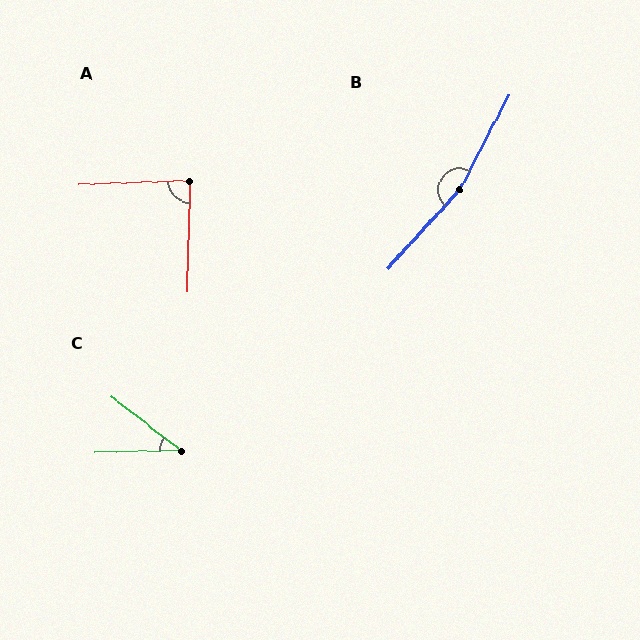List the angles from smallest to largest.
C (39°), A (86°), B (165°).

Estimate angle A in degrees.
Approximately 86 degrees.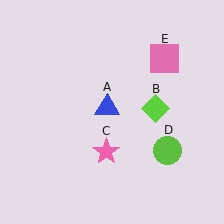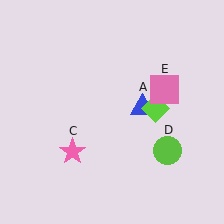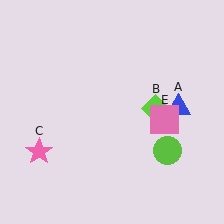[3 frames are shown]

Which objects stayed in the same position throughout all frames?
Lime diamond (object B) and lime circle (object D) remained stationary.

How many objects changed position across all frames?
3 objects changed position: blue triangle (object A), pink star (object C), pink square (object E).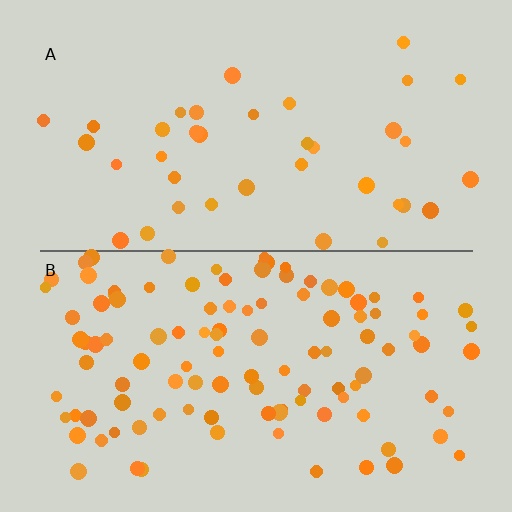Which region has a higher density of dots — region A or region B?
B (the bottom).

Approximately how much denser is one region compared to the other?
Approximately 2.8× — region B over region A.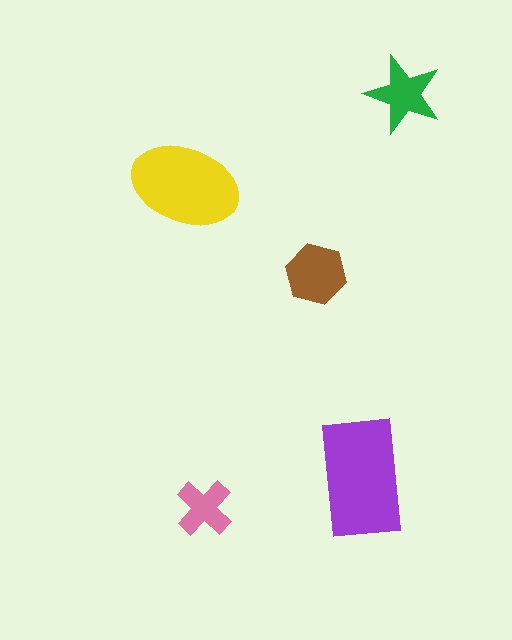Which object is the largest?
The purple rectangle.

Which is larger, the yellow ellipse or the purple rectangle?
The purple rectangle.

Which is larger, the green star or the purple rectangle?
The purple rectangle.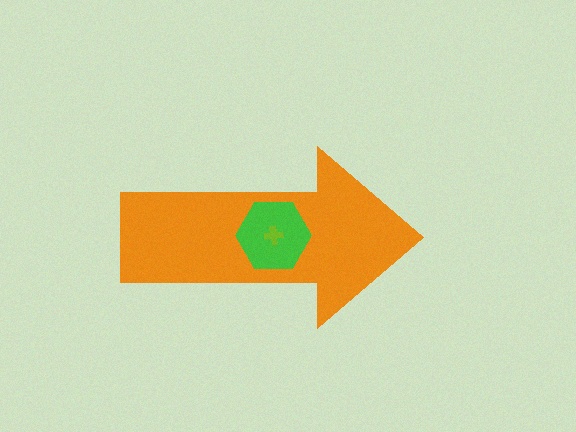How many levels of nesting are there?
3.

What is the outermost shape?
The orange arrow.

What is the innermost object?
The lime cross.